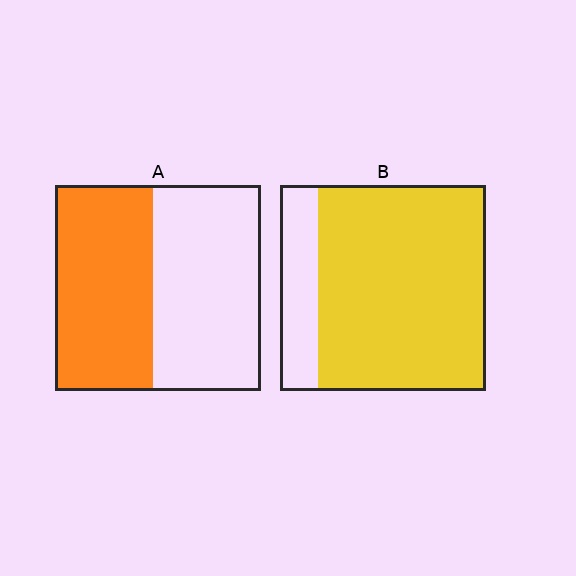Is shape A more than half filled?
Roughly half.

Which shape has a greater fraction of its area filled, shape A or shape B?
Shape B.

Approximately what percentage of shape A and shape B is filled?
A is approximately 50% and B is approximately 80%.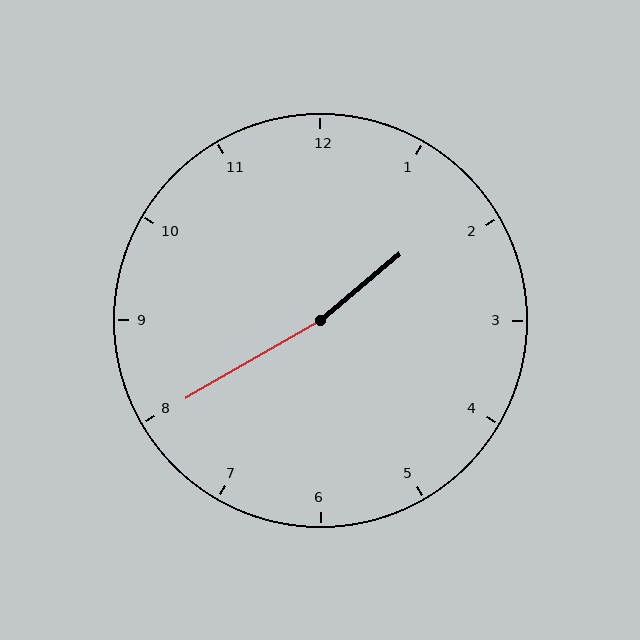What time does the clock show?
1:40.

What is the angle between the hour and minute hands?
Approximately 170 degrees.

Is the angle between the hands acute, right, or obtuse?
It is obtuse.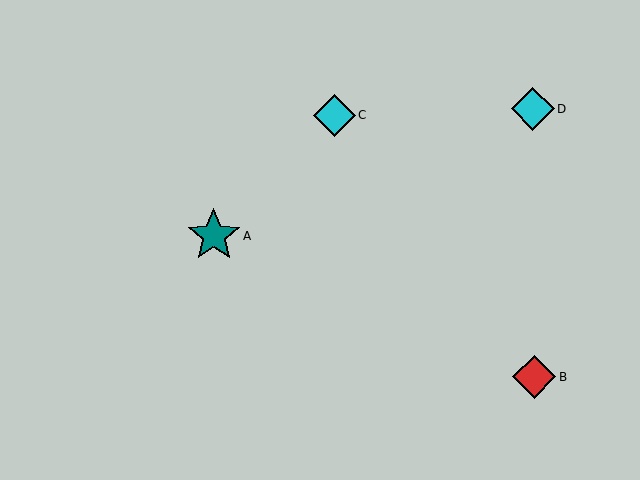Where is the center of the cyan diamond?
The center of the cyan diamond is at (533, 109).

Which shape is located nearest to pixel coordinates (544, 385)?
The red diamond (labeled B) at (534, 377) is nearest to that location.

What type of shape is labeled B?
Shape B is a red diamond.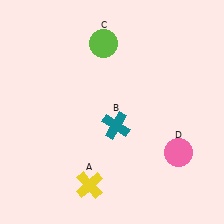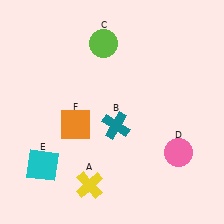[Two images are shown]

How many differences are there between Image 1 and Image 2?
There are 2 differences between the two images.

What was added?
A cyan square (E), an orange square (F) were added in Image 2.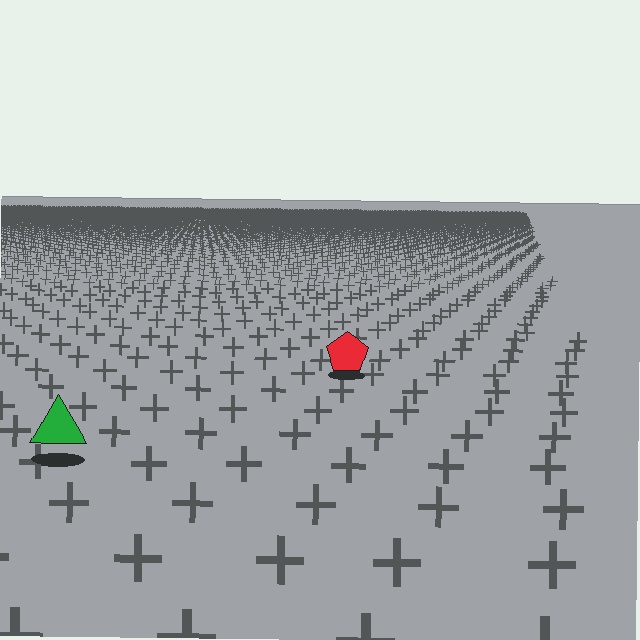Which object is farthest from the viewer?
The red pentagon is farthest from the viewer. It appears smaller and the ground texture around it is denser.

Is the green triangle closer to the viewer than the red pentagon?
Yes. The green triangle is closer — you can tell from the texture gradient: the ground texture is coarser near it.